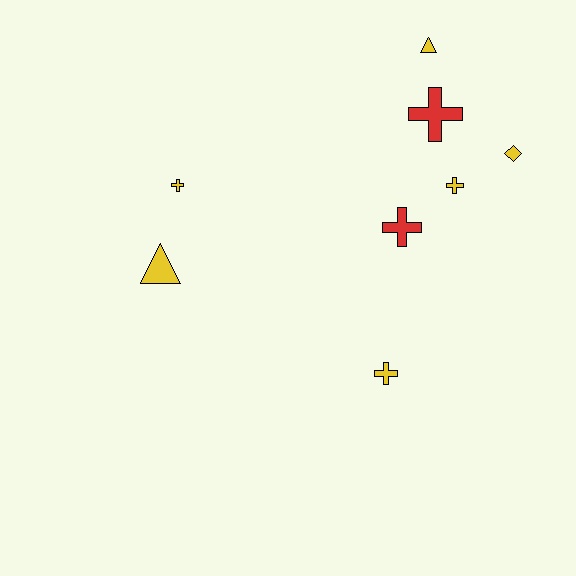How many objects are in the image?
There are 8 objects.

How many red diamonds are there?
There are no red diamonds.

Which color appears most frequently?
Yellow, with 6 objects.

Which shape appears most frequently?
Cross, with 5 objects.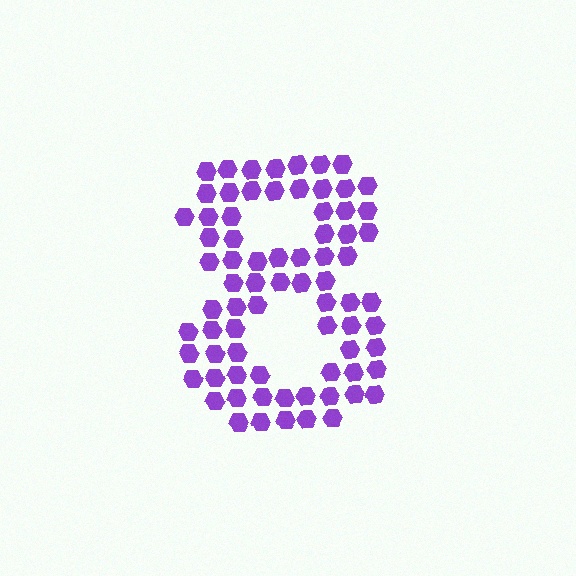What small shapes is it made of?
It is made of small hexagons.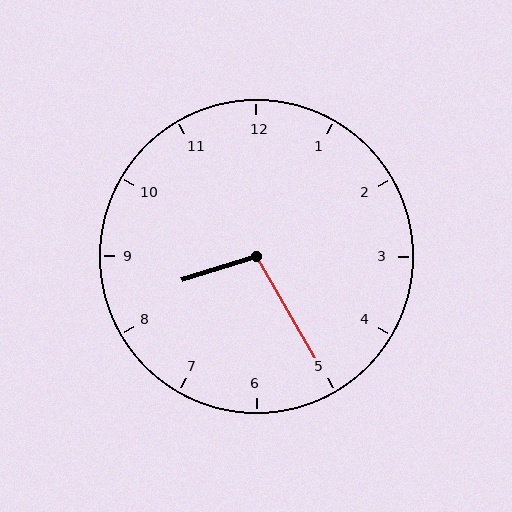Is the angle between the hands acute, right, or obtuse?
It is obtuse.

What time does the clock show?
8:25.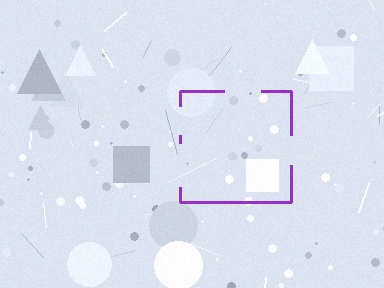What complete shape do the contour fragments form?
The contour fragments form a square.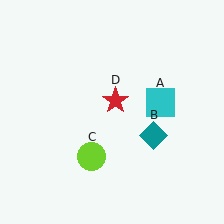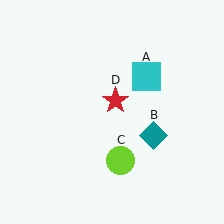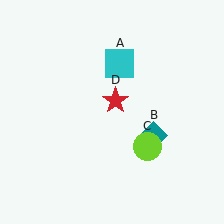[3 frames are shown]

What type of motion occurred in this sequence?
The cyan square (object A), lime circle (object C) rotated counterclockwise around the center of the scene.